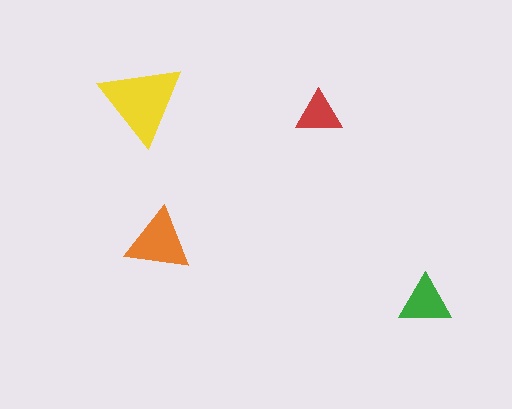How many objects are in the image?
There are 4 objects in the image.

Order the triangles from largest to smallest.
the yellow one, the orange one, the green one, the red one.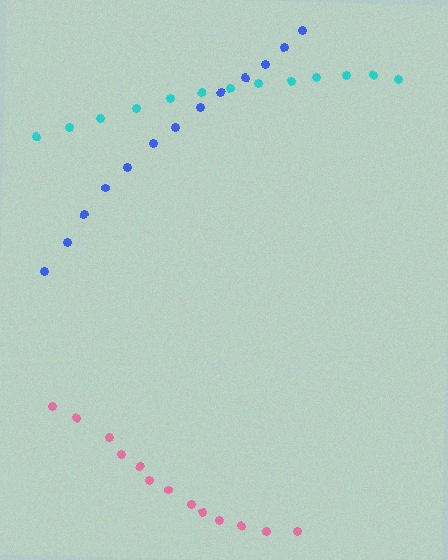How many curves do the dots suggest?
There are 3 distinct paths.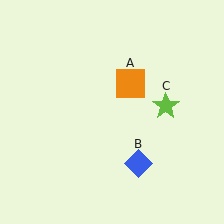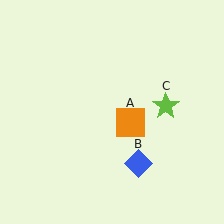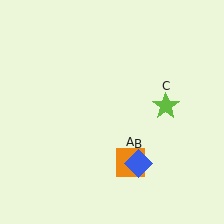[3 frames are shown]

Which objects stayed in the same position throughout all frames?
Blue diamond (object B) and lime star (object C) remained stationary.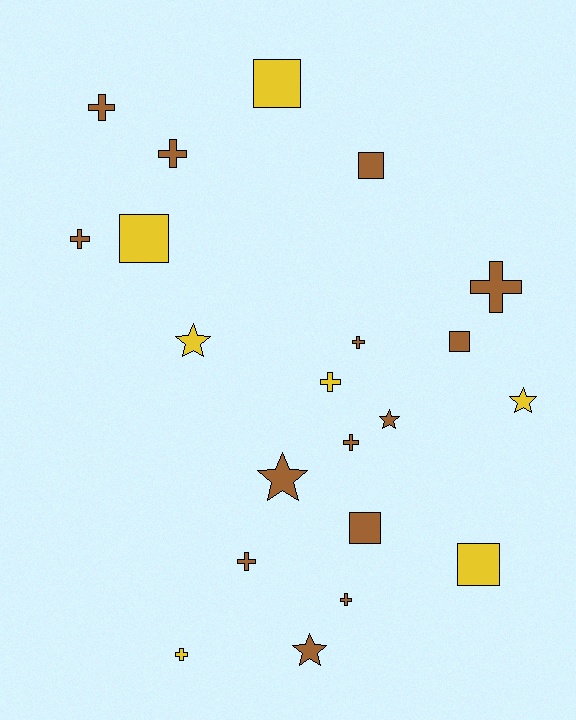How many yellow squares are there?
There are 3 yellow squares.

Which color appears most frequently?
Brown, with 14 objects.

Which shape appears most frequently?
Cross, with 10 objects.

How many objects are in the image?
There are 21 objects.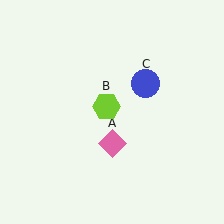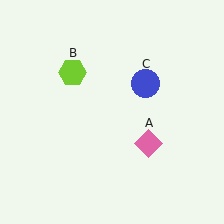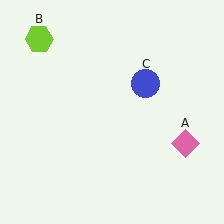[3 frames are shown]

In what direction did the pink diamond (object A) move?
The pink diamond (object A) moved right.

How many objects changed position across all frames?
2 objects changed position: pink diamond (object A), lime hexagon (object B).